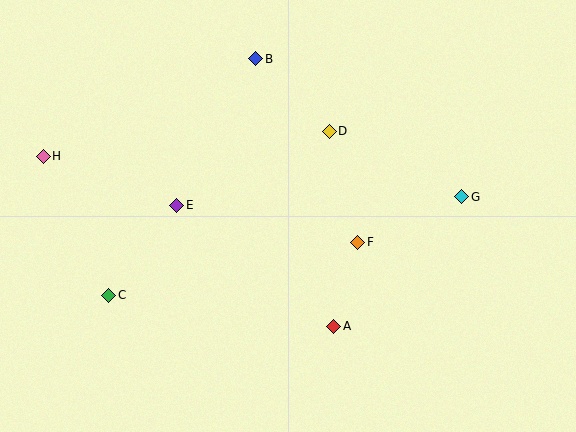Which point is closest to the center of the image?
Point F at (358, 242) is closest to the center.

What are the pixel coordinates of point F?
Point F is at (358, 242).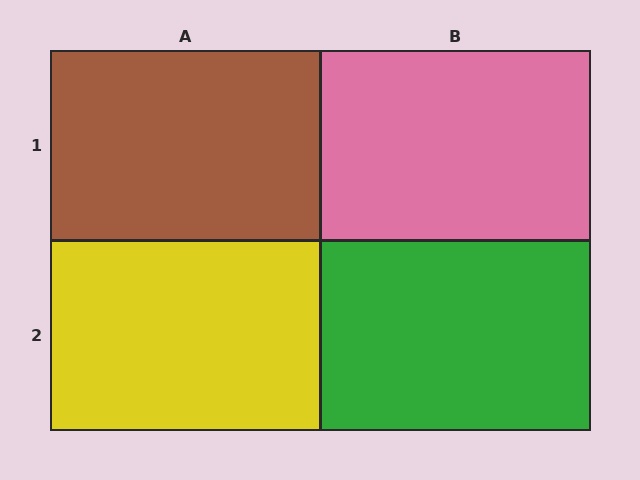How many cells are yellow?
1 cell is yellow.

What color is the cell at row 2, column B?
Green.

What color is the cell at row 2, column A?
Yellow.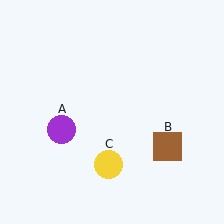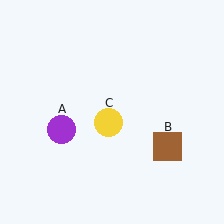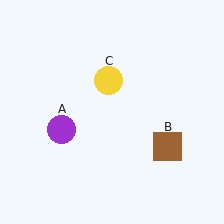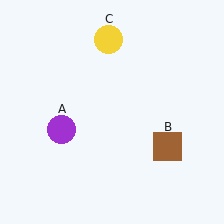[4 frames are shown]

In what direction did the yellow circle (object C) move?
The yellow circle (object C) moved up.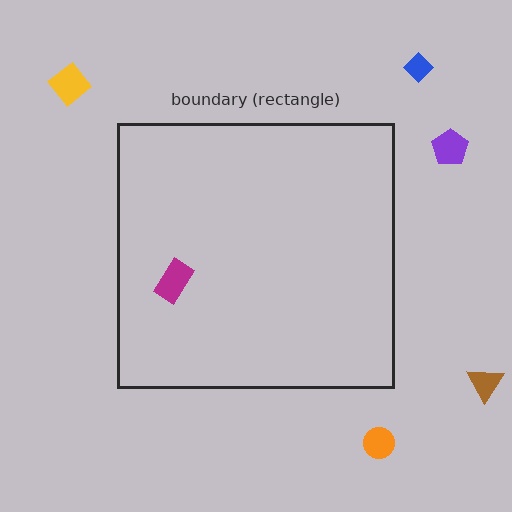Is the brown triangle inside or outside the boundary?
Outside.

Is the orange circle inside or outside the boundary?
Outside.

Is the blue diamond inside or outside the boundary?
Outside.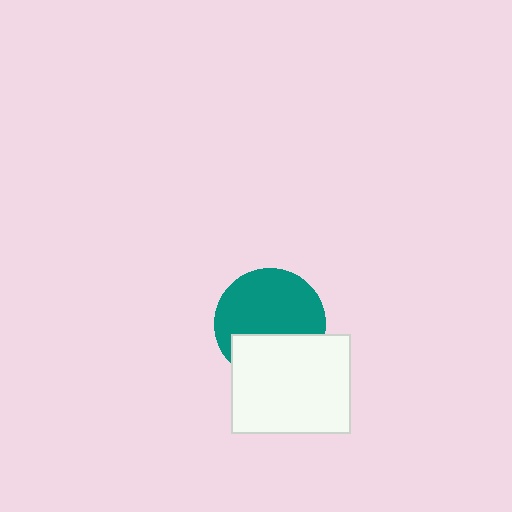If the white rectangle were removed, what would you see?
You would see the complete teal circle.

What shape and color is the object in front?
The object in front is a white rectangle.